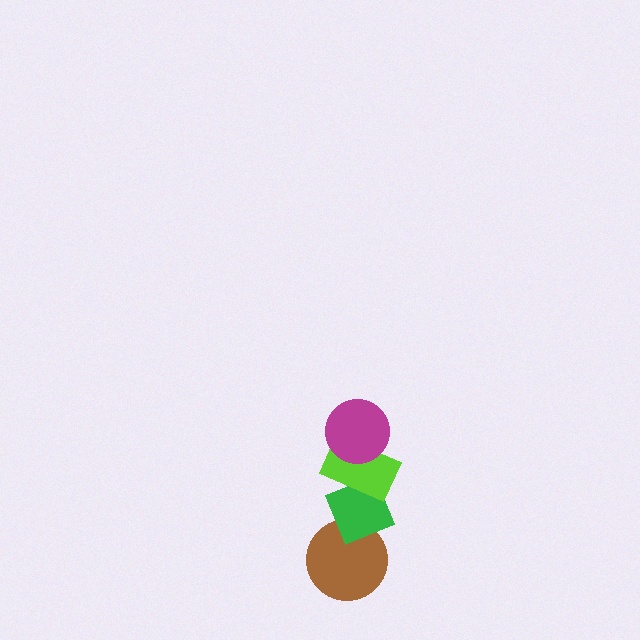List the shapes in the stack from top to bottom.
From top to bottom: the magenta circle, the lime rectangle, the green diamond, the brown circle.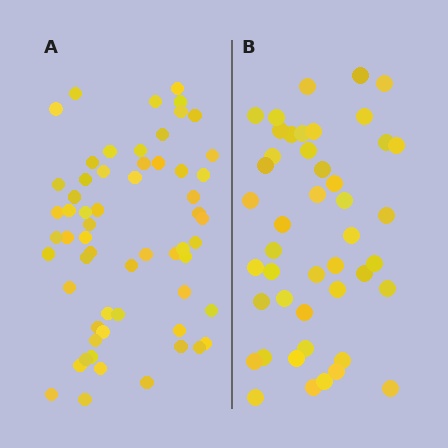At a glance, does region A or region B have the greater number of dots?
Region A (the left region) has more dots.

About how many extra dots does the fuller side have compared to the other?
Region A has approximately 15 more dots than region B.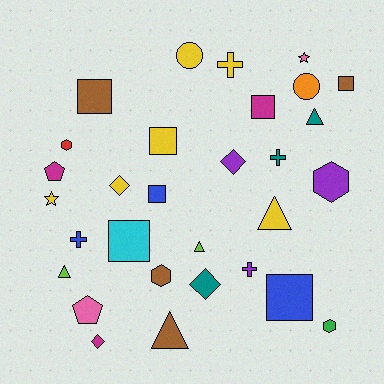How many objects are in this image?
There are 30 objects.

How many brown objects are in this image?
There are 4 brown objects.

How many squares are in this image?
There are 7 squares.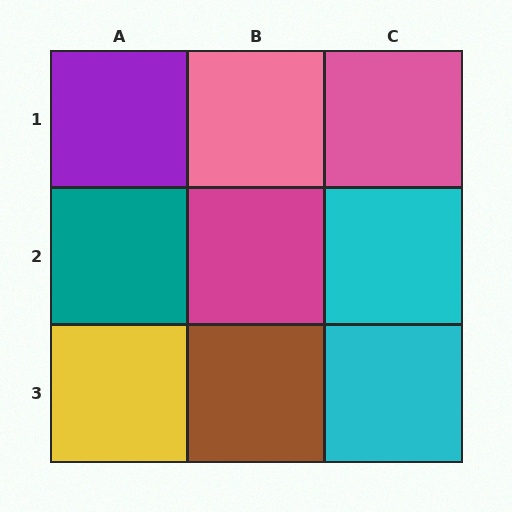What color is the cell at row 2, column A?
Teal.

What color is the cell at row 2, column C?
Cyan.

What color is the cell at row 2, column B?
Magenta.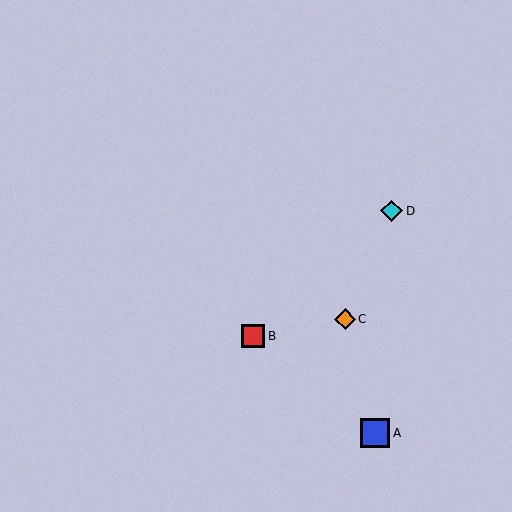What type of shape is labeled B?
Shape B is a red square.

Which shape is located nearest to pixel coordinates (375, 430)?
The blue square (labeled A) at (375, 433) is nearest to that location.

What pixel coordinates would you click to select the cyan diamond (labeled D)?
Click at (392, 211) to select the cyan diamond D.